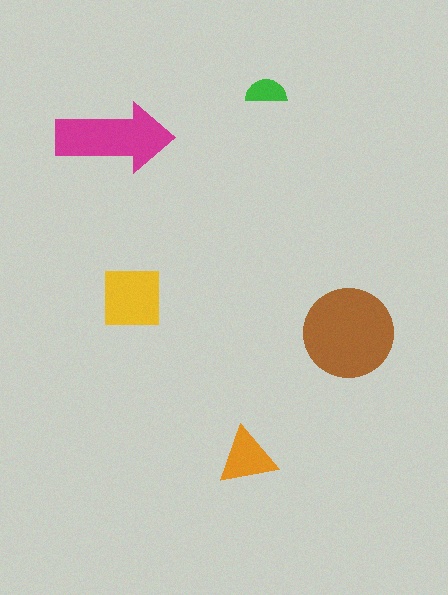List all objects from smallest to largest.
The green semicircle, the orange triangle, the yellow square, the magenta arrow, the brown circle.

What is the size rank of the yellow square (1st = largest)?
3rd.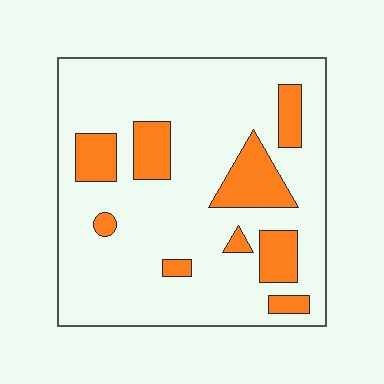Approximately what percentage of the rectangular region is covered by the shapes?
Approximately 20%.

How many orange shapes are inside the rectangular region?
9.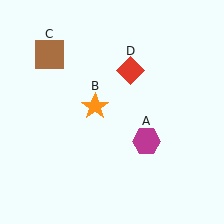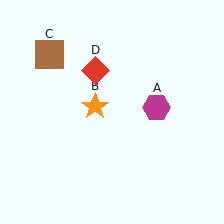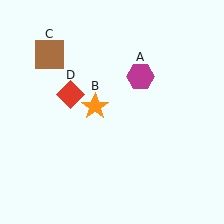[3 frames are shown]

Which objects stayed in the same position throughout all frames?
Orange star (object B) and brown square (object C) remained stationary.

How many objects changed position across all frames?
2 objects changed position: magenta hexagon (object A), red diamond (object D).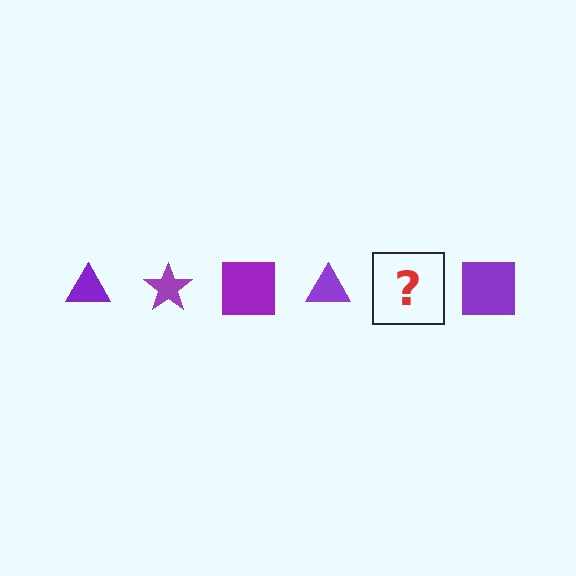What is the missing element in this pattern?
The missing element is a purple star.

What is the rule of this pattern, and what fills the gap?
The rule is that the pattern cycles through triangle, star, square shapes in purple. The gap should be filled with a purple star.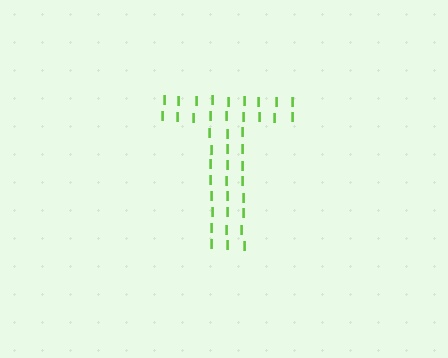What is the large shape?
The large shape is the letter T.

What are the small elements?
The small elements are letter I's.